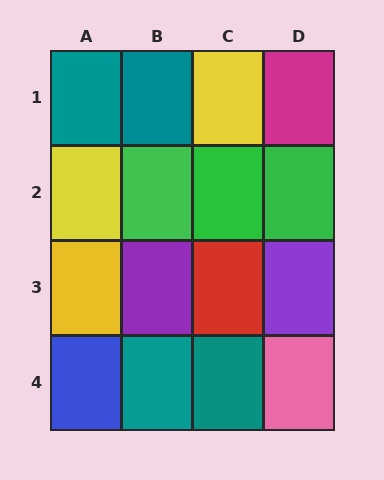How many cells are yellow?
3 cells are yellow.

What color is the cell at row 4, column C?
Teal.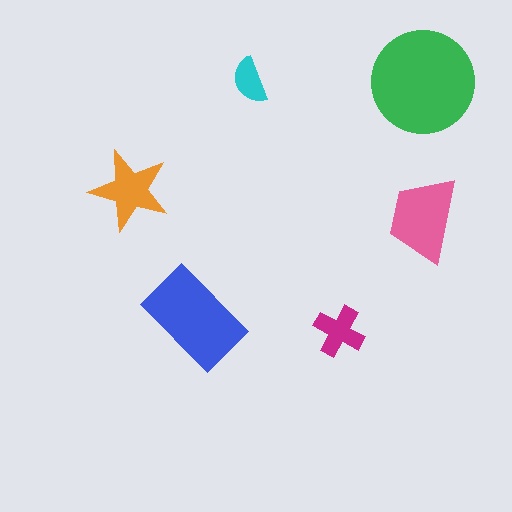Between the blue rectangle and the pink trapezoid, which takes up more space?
The blue rectangle.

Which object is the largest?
The green circle.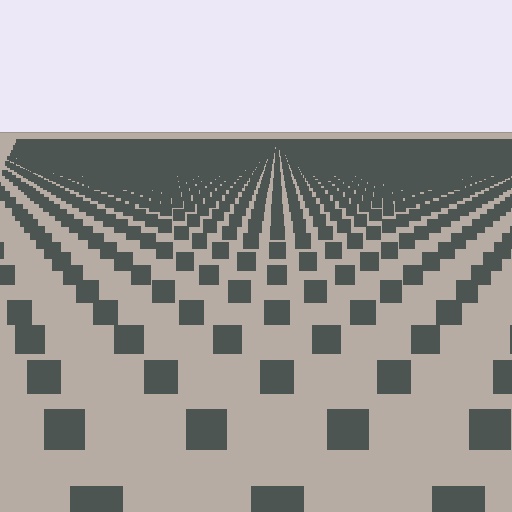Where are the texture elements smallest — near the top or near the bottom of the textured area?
Near the top.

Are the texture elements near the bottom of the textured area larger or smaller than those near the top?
Larger. Near the bottom, elements are closer to the viewer and appear at a bigger on-screen size.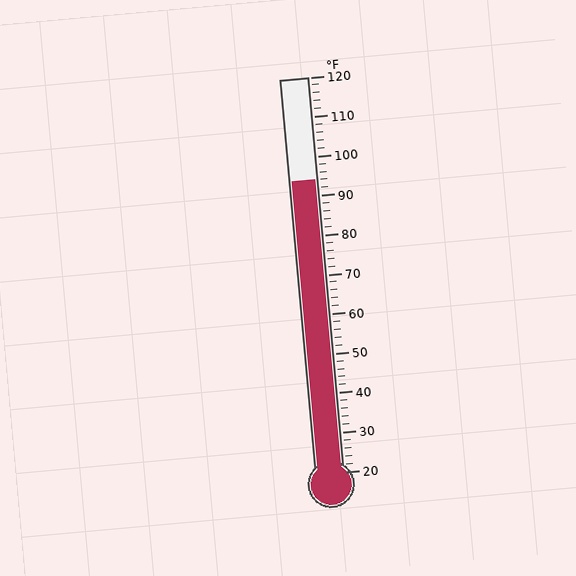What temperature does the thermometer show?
The thermometer shows approximately 94°F.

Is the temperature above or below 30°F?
The temperature is above 30°F.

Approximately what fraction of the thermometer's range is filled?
The thermometer is filled to approximately 75% of its range.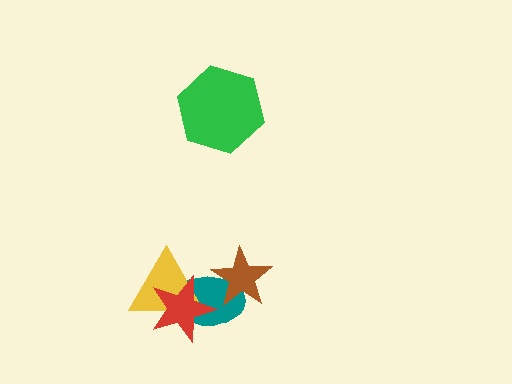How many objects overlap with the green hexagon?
0 objects overlap with the green hexagon.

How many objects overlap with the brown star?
1 object overlaps with the brown star.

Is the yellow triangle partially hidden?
Yes, it is partially covered by another shape.